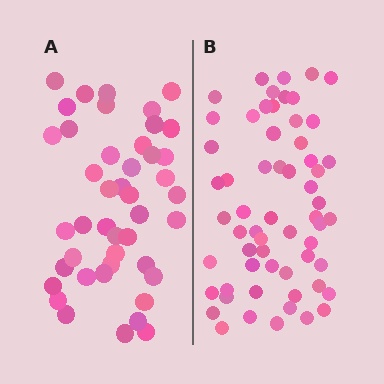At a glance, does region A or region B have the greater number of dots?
Region B (the right region) has more dots.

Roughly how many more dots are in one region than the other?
Region B has approximately 15 more dots than region A.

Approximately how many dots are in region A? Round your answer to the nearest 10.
About 40 dots. (The exact count is 44, which rounds to 40.)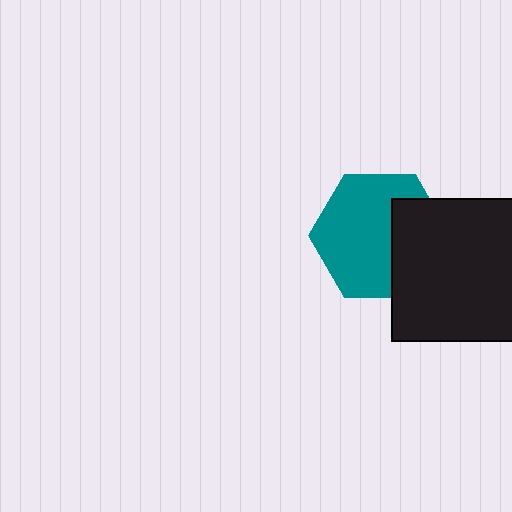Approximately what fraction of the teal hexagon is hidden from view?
Roughly 33% of the teal hexagon is hidden behind the black rectangle.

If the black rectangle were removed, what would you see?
You would see the complete teal hexagon.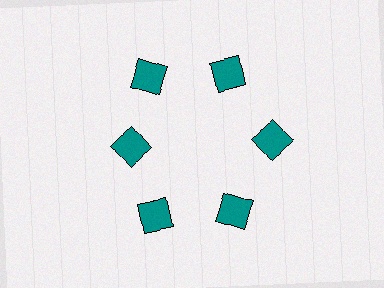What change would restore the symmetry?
The symmetry would be restored by moving it outward, back onto the ring so that all 6 squares sit at equal angles and equal distance from the center.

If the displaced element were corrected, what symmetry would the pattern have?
It would have 6-fold rotational symmetry — the pattern would map onto itself every 60 degrees.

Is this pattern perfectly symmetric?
No. The 6 teal squares are arranged in a ring, but one element near the 9 o'clock position is pulled inward toward the center, breaking the 6-fold rotational symmetry.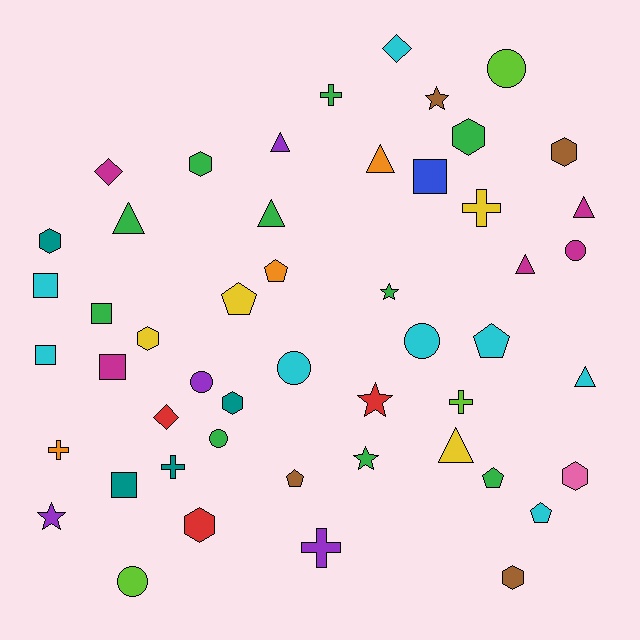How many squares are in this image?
There are 6 squares.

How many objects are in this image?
There are 50 objects.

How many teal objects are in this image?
There are 4 teal objects.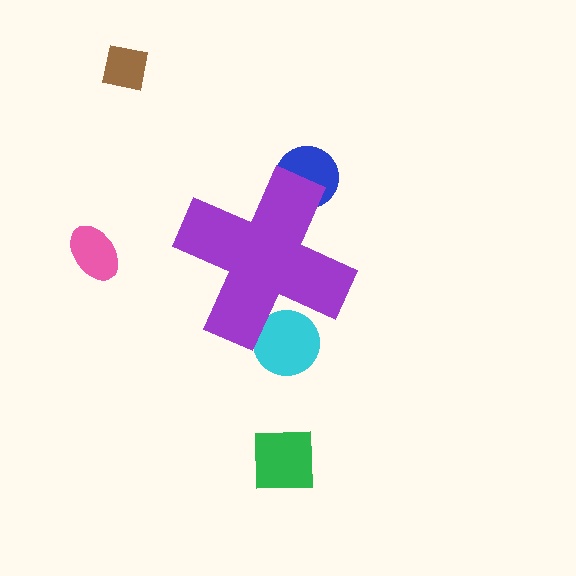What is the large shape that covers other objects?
A purple cross.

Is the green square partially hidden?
No, the green square is fully visible.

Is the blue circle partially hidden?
Yes, the blue circle is partially hidden behind the purple cross.